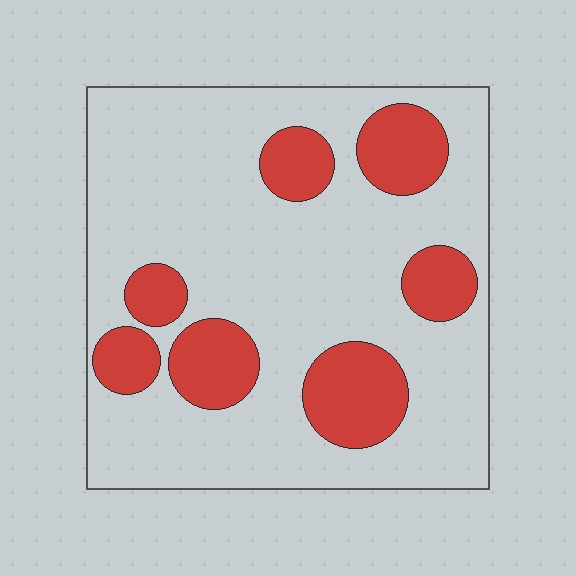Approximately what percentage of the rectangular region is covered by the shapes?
Approximately 25%.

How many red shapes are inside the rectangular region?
7.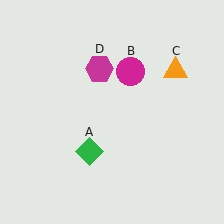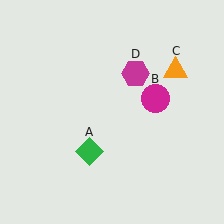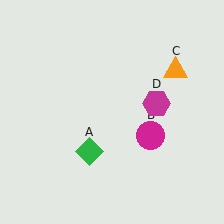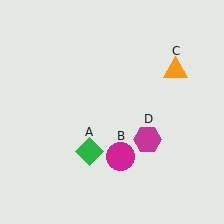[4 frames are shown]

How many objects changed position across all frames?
2 objects changed position: magenta circle (object B), magenta hexagon (object D).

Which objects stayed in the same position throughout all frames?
Green diamond (object A) and orange triangle (object C) remained stationary.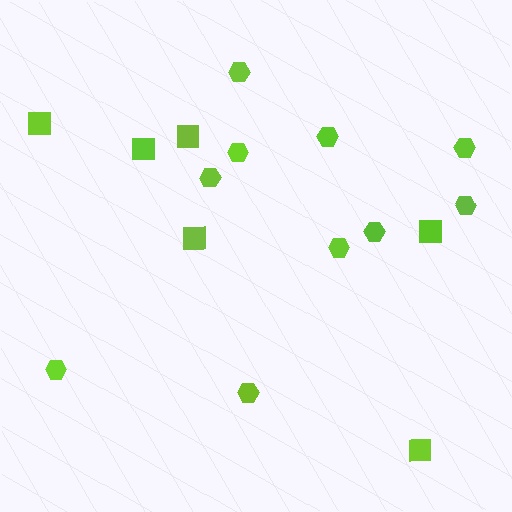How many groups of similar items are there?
There are 2 groups: one group of hexagons (10) and one group of squares (6).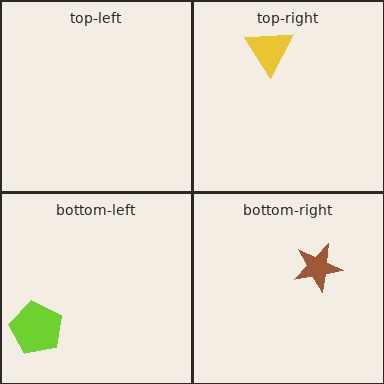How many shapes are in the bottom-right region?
1.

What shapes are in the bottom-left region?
The lime pentagon.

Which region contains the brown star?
The bottom-right region.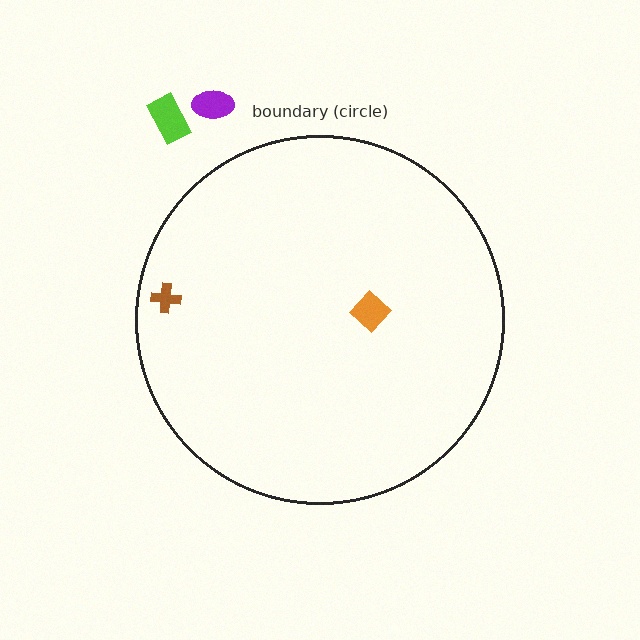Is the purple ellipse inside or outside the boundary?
Outside.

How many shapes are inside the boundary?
2 inside, 2 outside.